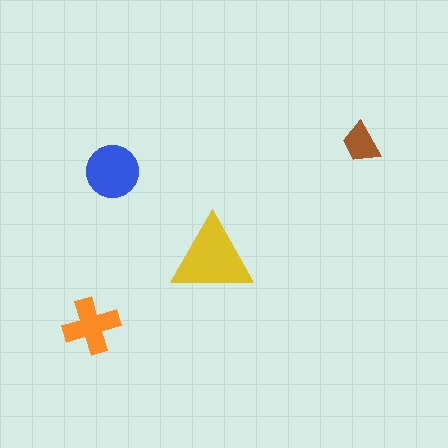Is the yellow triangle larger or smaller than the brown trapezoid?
Larger.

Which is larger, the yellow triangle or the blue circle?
The yellow triangle.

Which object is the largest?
The yellow triangle.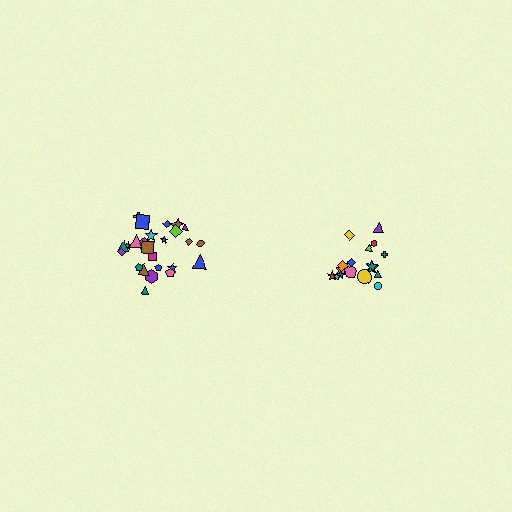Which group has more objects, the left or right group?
The left group.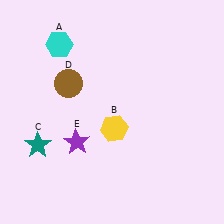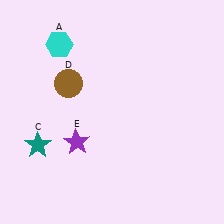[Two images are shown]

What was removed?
The yellow hexagon (B) was removed in Image 2.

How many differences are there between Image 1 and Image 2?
There is 1 difference between the two images.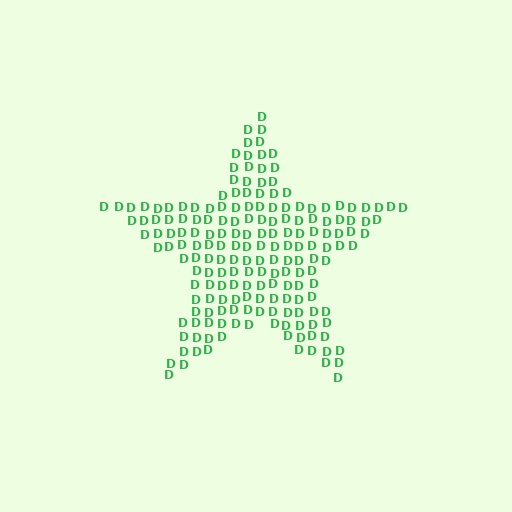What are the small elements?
The small elements are letter D's.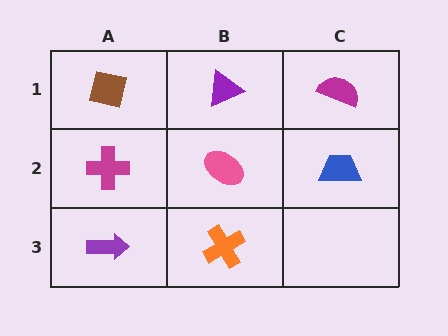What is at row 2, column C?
A blue trapezoid.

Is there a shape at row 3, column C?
No, that cell is empty.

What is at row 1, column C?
A magenta semicircle.